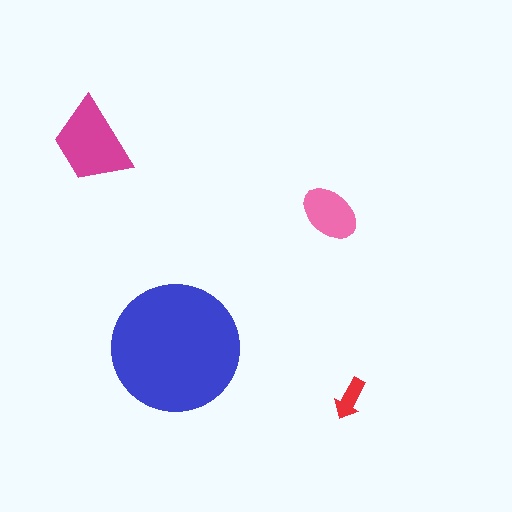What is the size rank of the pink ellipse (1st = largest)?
3rd.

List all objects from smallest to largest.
The red arrow, the pink ellipse, the magenta trapezoid, the blue circle.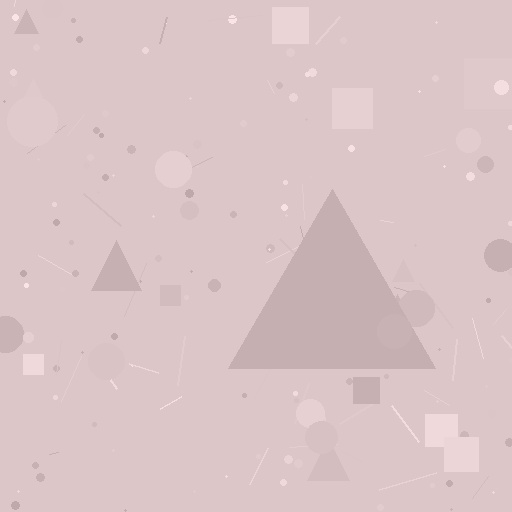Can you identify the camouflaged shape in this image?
The camouflaged shape is a triangle.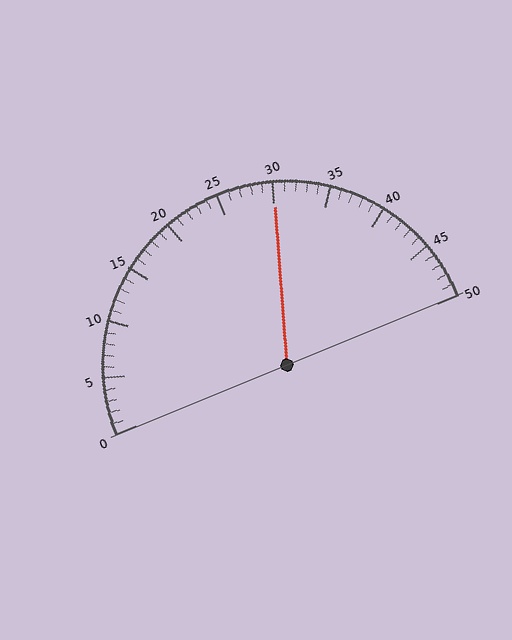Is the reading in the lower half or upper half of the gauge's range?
The reading is in the upper half of the range (0 to 50).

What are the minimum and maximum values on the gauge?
The gauge ranges from 0 to 50.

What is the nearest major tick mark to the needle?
The nearest major tick mark is 30.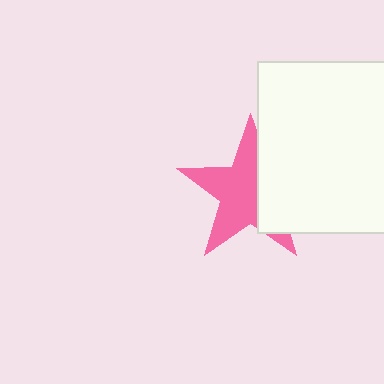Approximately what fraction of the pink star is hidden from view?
Roughly 36% of the pink star is hidden behind the white square.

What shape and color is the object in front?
The object in front is a white square.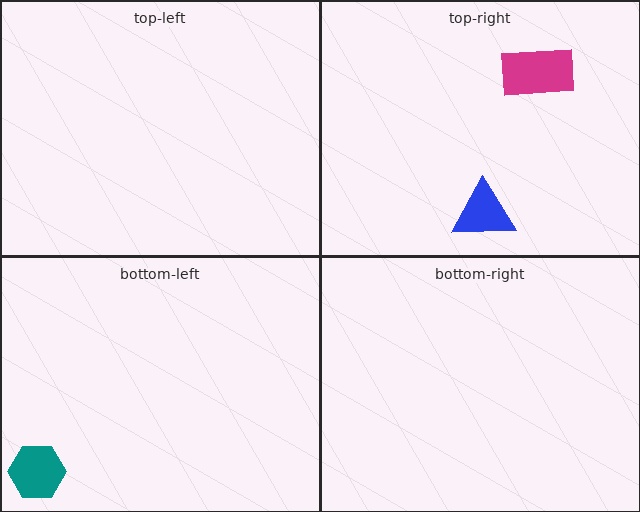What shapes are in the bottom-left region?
The teal hexagon.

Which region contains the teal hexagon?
The bottom-left region.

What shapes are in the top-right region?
The blue triangle, the magenta rectangle.